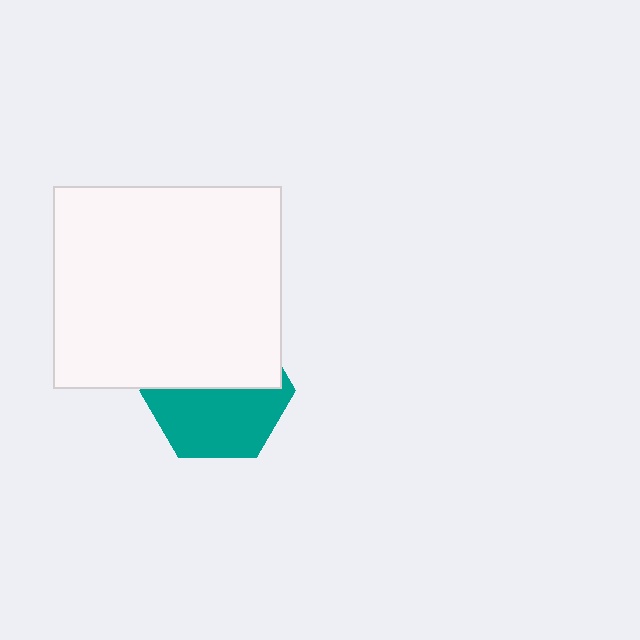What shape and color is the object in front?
The object in front is a white rectangle.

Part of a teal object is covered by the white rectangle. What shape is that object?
It is a hexagon.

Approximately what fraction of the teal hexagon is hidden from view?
Roughly 48% of the teal hexagon is hidden behind the white rectangle.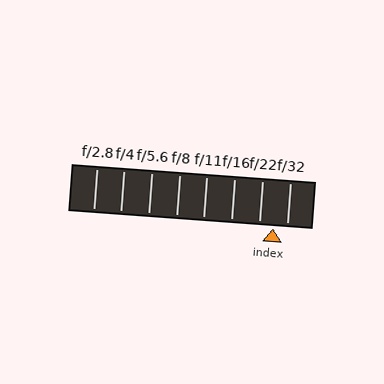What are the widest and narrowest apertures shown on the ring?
The widest aperture shown is f/2.8 and the narrowest is f/32.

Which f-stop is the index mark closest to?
The index mark is closest to f/32.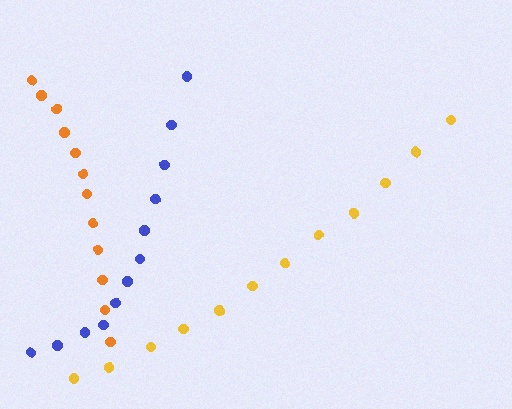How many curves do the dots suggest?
There are 3 distinct paths.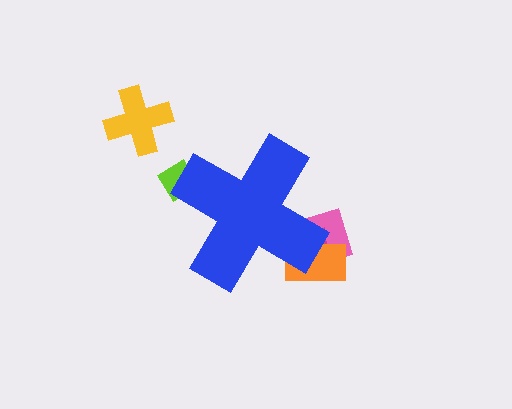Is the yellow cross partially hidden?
No, the yellow cross is fully visible.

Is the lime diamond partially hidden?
Yes, the lime diamond is partially hidden behind the blue cross.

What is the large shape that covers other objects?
A blue cross.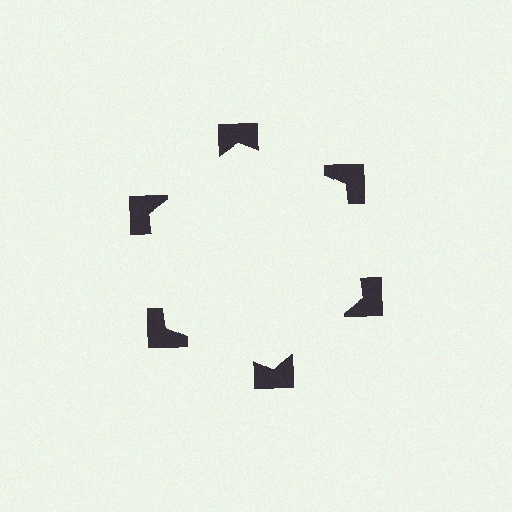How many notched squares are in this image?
There are 6 — one at each vertex of the illusory hexagon.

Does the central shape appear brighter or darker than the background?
It typically appears slightly brighter than the background, even though no actual brightness change is drawn.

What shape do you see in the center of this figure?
An illusory hexagon — its edges are inferred from the aligned wedge cuts in the notched squares, not physically drawn.